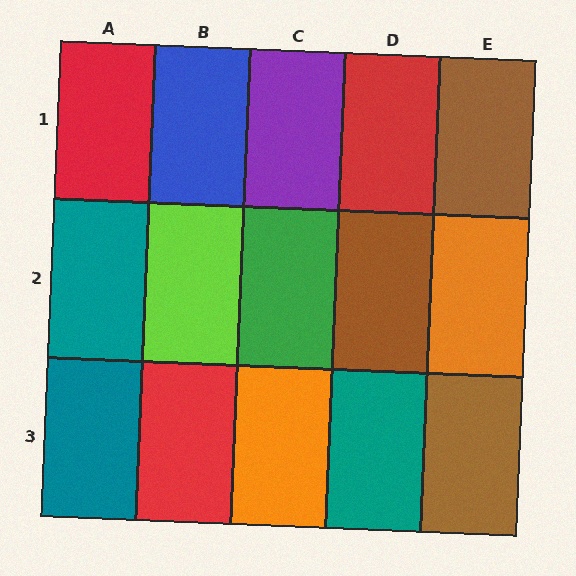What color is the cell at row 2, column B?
Lime.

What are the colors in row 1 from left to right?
Red, blue, purple, red, brown.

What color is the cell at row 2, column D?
Brown.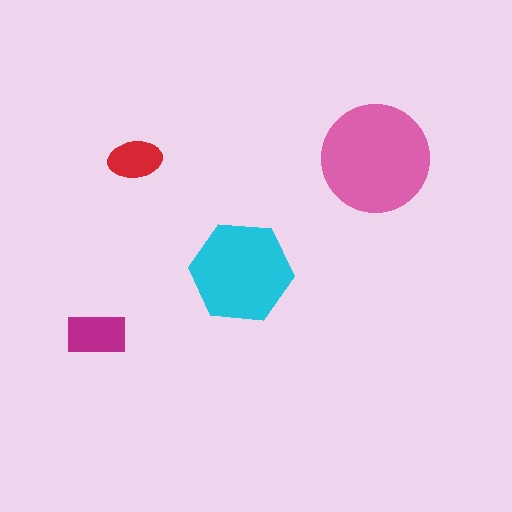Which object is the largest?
The pink circle.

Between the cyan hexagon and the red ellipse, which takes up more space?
The cyan hexagon.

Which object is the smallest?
The red ellipse.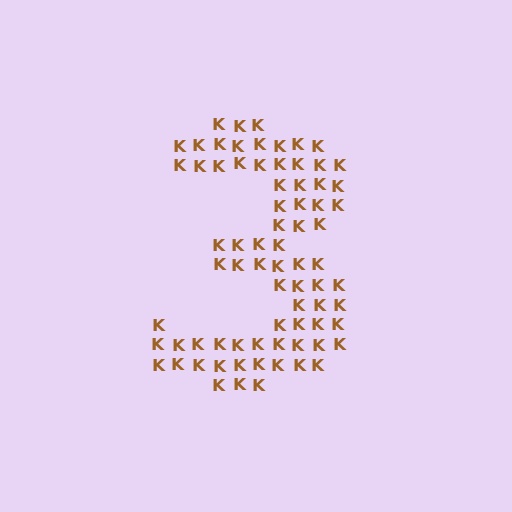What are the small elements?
The small elements are letter K's.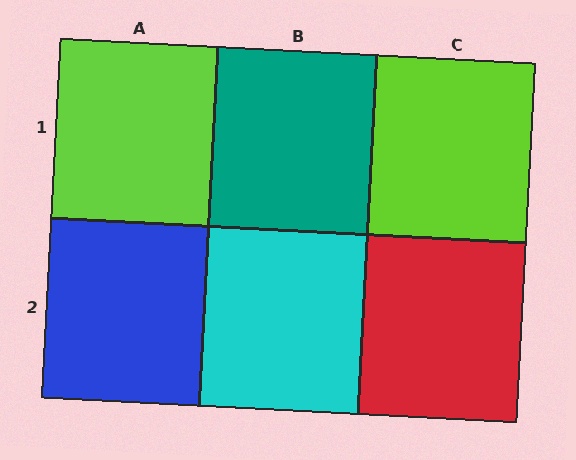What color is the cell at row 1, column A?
Lime.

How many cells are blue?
1 cell is blue.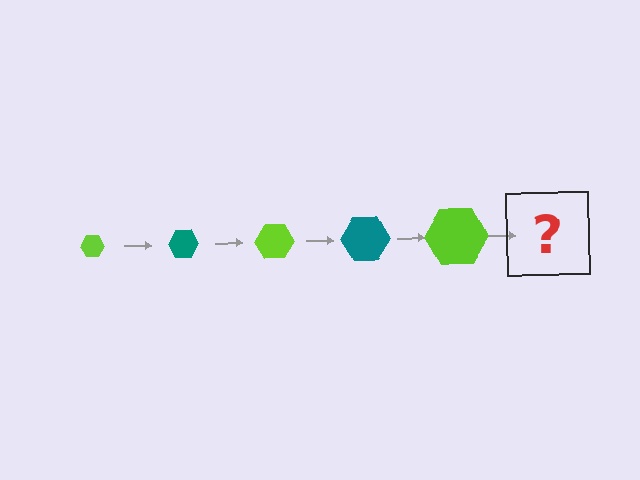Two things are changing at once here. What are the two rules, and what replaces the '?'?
The two rules are that the hexagon grows larger each step and the color cycles through lime and teal. The '?' should be a teal hexagon, larger than the previous one.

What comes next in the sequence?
The next element should be a teal hexagon, larger than the previous one.